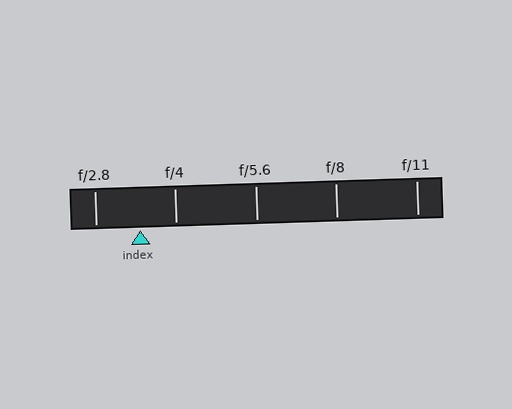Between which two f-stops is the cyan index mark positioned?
The index mark is between f/2.8 and f/4.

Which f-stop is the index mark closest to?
The index mark is closest to f/4.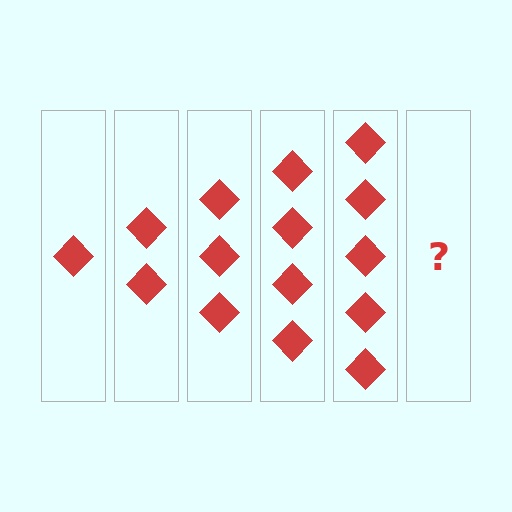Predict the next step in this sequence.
The next step is 6 diamonds.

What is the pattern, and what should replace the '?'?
The pattern is that each step adds one more diamond. The '?' should be 6 diamonds.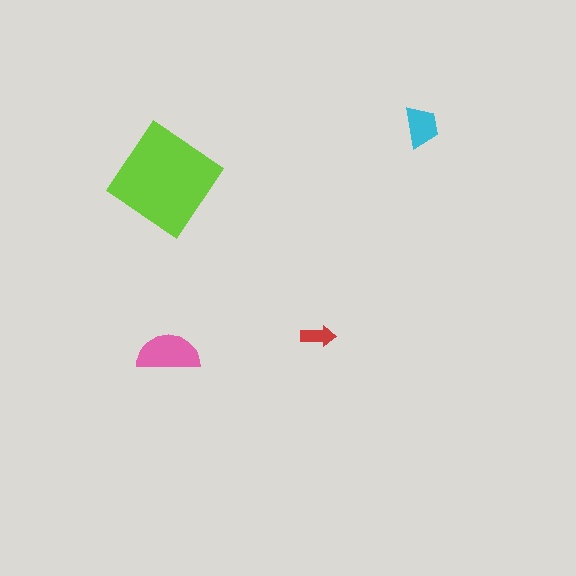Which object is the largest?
The lime diamond.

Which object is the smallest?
The red arrow.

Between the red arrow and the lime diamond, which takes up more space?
The lime diamond.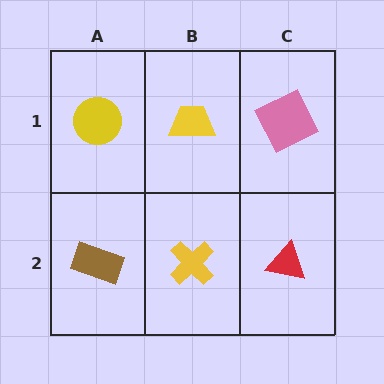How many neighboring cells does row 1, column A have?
2.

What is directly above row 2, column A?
A yellow circle.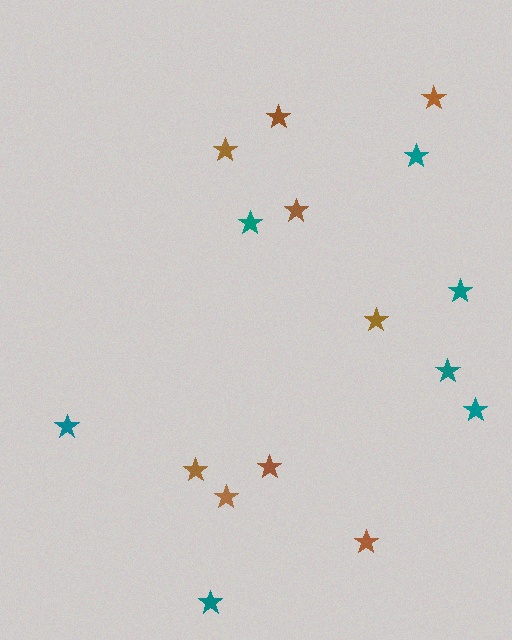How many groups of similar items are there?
There are 2 groups: one group of teal stars (7) and one group of brown stars (9).